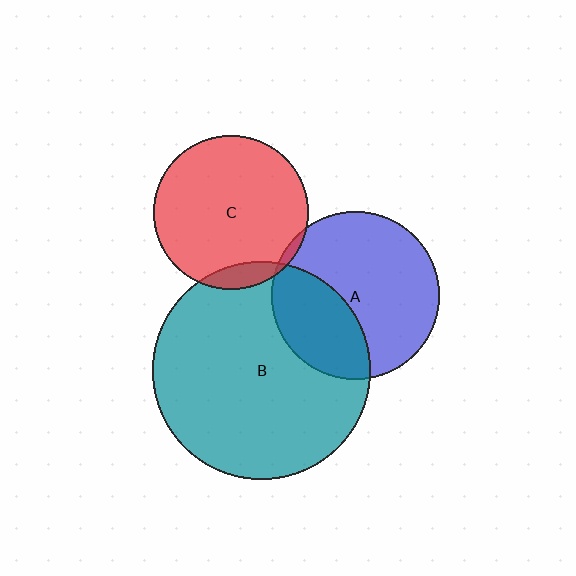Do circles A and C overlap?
Yes.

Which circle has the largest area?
Circle B (teal).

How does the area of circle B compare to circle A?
Approximately 1.7 times.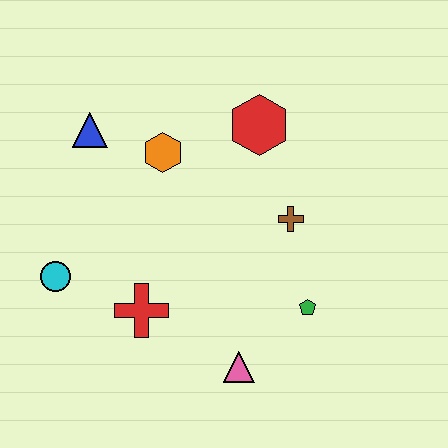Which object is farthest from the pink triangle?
The blue triangle is farthest from the pink triangle.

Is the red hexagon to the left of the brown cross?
Yes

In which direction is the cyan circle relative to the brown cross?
The cyan circle is to the left of the brown cross.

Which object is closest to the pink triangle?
The green pentagon is closest to the pink triangle.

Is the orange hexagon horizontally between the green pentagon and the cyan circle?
Yes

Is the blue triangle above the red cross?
Yes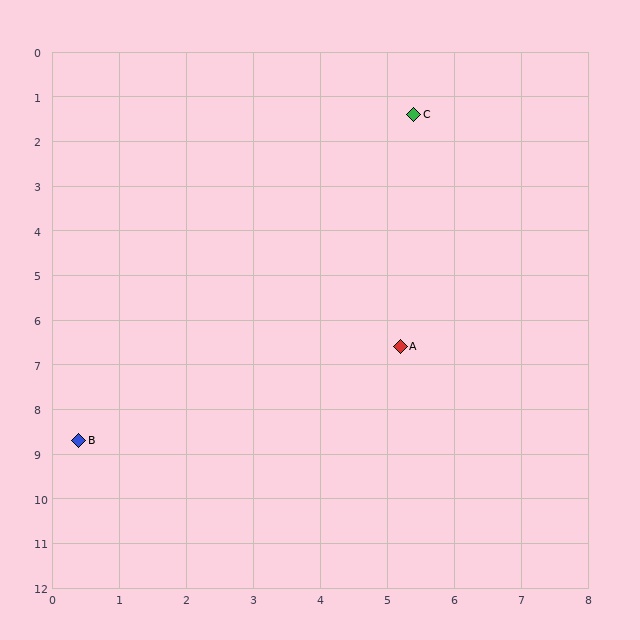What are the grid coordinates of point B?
Point B is at approximately (0.4, 8.7).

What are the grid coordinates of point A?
Point A is at approximately (5.2, 6.6).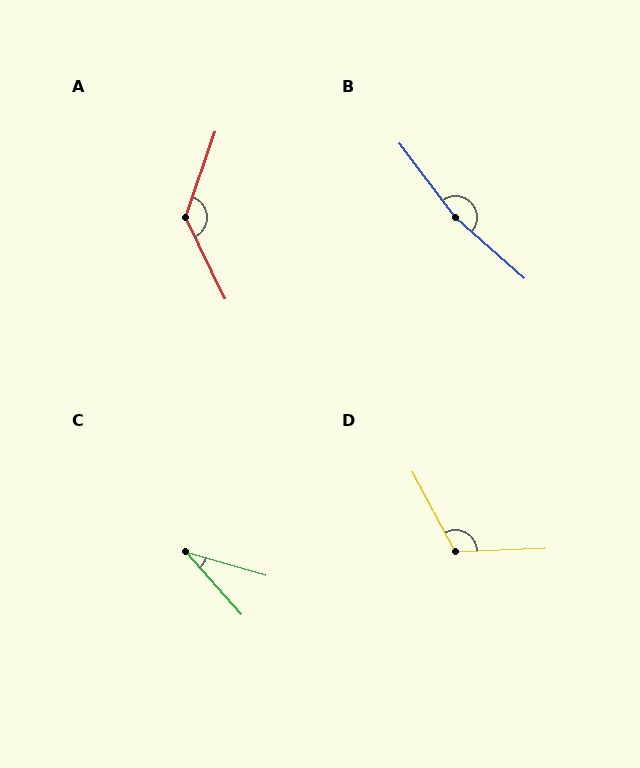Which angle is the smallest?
C, at approximately 32 degrees.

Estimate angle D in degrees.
Approximately 116 degrees.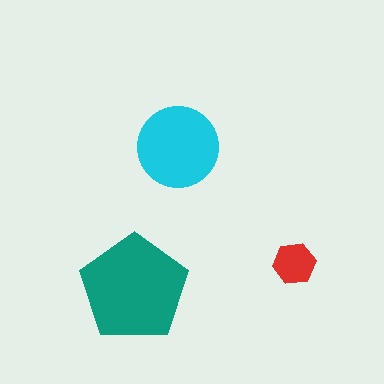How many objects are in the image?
There are 3 objects in the image.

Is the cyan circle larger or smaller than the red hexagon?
Larger.